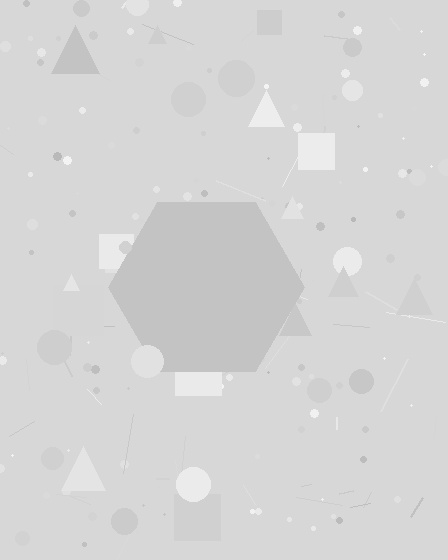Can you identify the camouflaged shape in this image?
The camouflaged shape is a hexagon.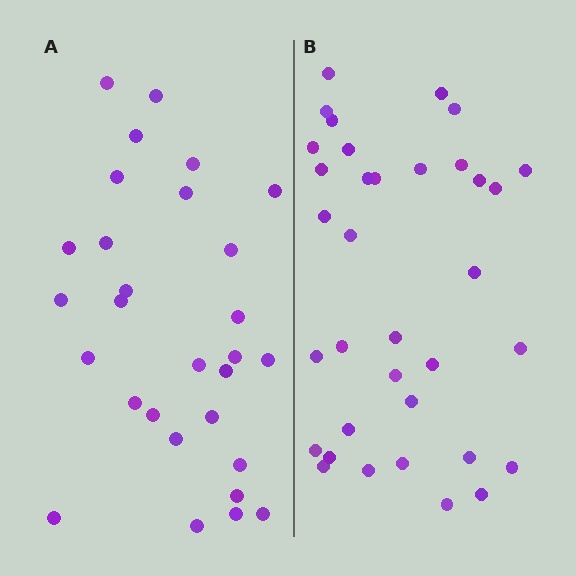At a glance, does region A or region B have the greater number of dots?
Region B (the right region) has more dots.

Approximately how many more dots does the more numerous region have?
Region B has about 6 more dots than region A.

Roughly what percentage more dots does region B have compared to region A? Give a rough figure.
About 20% more.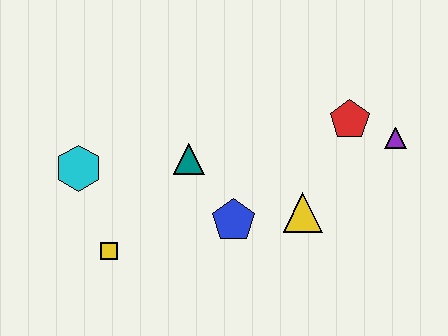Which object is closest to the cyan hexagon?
The yellow square is closest to the cyan hexagon.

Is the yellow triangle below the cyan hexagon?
Yes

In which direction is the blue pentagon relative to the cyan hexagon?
The blue pentagon is to the right of the cyan hexagon.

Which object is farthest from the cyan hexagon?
The purple triangle is farthest from the cyan hexagon.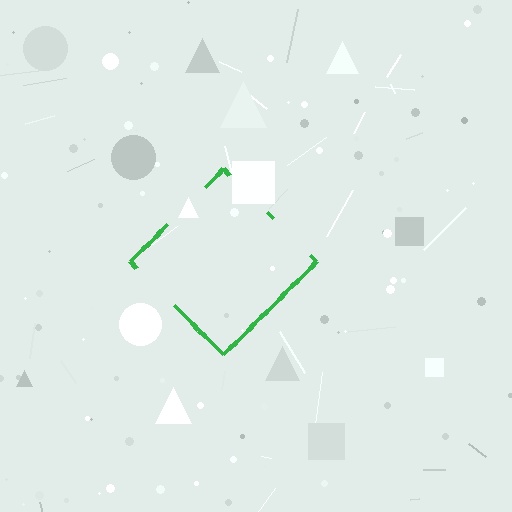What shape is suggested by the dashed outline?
The dashed outline suggests a diamond.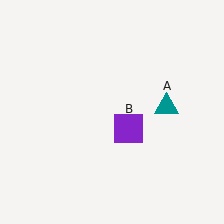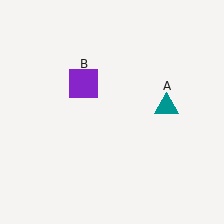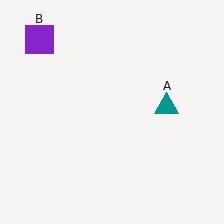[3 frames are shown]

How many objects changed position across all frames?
1 object changed position: purple square (object B).